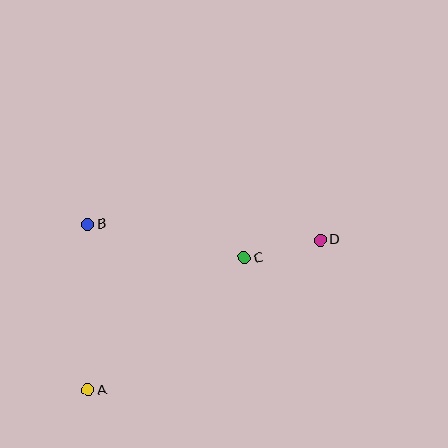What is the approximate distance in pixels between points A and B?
The distance between A and B is approximately 166 pixels.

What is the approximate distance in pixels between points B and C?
The distance between B and C is approximately 160 pixels.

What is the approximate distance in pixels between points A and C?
The distance between A and C is approximately 205 pixels.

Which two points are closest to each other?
Points C and D are closest to each other.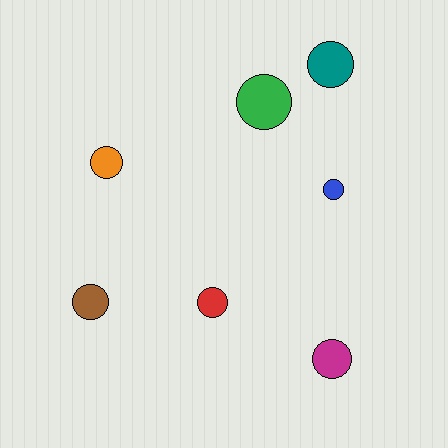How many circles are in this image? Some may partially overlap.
There are 7 circles.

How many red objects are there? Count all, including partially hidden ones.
There is 1 red object.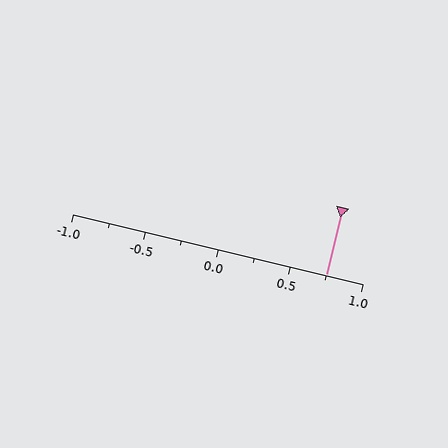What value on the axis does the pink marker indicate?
The marker indicates approximately 0.75.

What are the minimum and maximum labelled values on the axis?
The axis runs from -1.0 to 1.0.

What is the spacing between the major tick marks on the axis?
The major ticks are spaced 0.5 apart.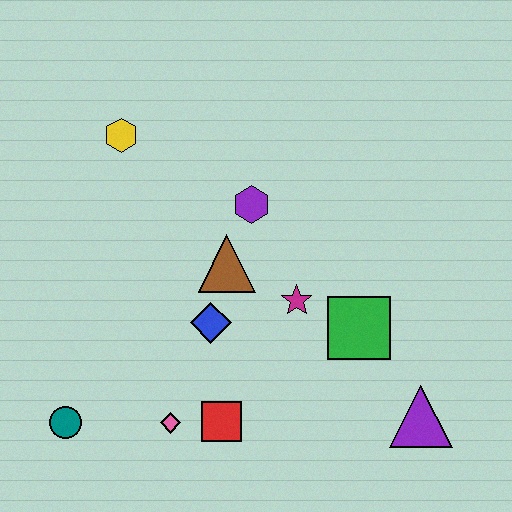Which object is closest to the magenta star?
The green square is closest to the magenta star.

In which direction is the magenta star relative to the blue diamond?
The magenta star is to the right of the blue diamond.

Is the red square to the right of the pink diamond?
Yes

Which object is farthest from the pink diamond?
The yellow hexagon is farthest from the pink diamond.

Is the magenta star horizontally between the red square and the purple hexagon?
No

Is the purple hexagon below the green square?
No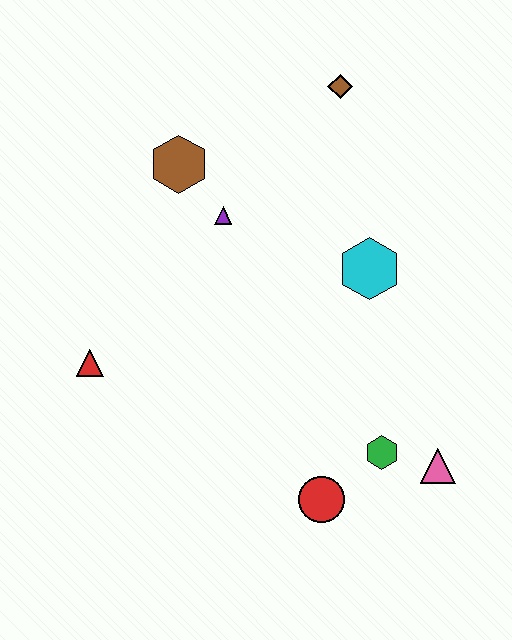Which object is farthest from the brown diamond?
The red circle is farthest from the brown diamond.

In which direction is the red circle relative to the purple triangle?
The red circle is below the purple triangle.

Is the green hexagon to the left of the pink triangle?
Yes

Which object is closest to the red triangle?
The purple triangle is closest to the red triangle.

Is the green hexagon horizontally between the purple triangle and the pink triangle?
Yes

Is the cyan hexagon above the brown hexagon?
No